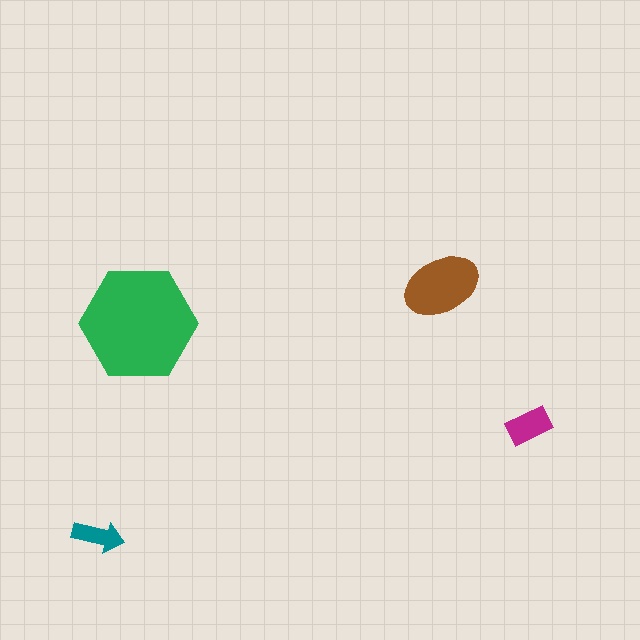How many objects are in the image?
There are 4 objects in the image.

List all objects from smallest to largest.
The teal arrow, the magenta rectangle, the brown ellipse, the green hexagon.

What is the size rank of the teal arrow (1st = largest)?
4th.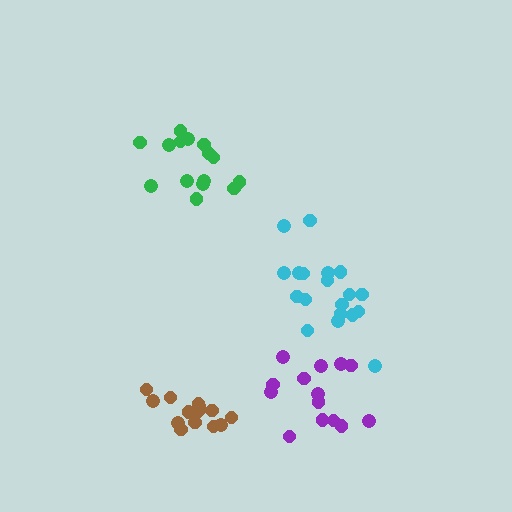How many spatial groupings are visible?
There are 4 spatial groupings.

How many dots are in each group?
Group 1: 15 dots, Group 2: 14 dots, Group 3: 14 dots, Group 4: 19 dots (62 total).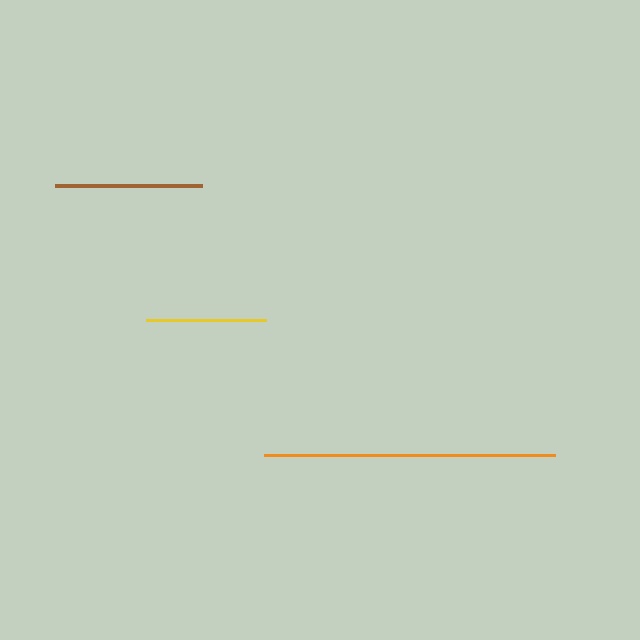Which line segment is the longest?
The orange line is the longest at approximately 291 pixels.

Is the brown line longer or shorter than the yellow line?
The brown line is longer than the yellow line.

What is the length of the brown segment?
The brown segment is approximately 147 pixels long.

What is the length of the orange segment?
The orange segment is approximately 291 pixels long.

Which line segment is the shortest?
The yellow line is the shortest at approximately 120 pixels.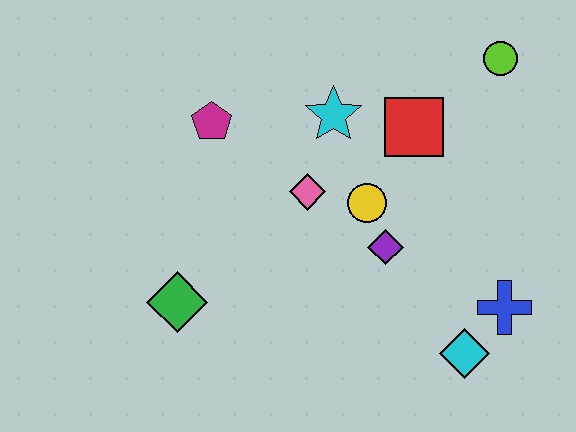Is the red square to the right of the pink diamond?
Yes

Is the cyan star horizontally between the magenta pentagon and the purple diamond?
Yes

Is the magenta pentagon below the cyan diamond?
No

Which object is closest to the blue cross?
The cyan diamond is closest to the blue cross.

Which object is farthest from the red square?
The green diamond is farthest from the red square.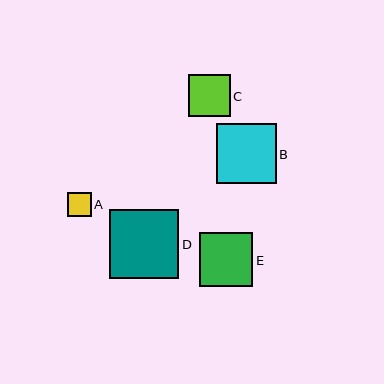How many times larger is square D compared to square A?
Square D is approximately 2.9 times the size of square A.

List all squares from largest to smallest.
From largest to smallest: D, B, E, C, A.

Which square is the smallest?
Square A is the smallest with a size of approximately 24 pixels.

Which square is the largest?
Square D is the largest with a size of approximately 69 pixels.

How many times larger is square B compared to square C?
Square B is approximately 1.4 times the size of square C.